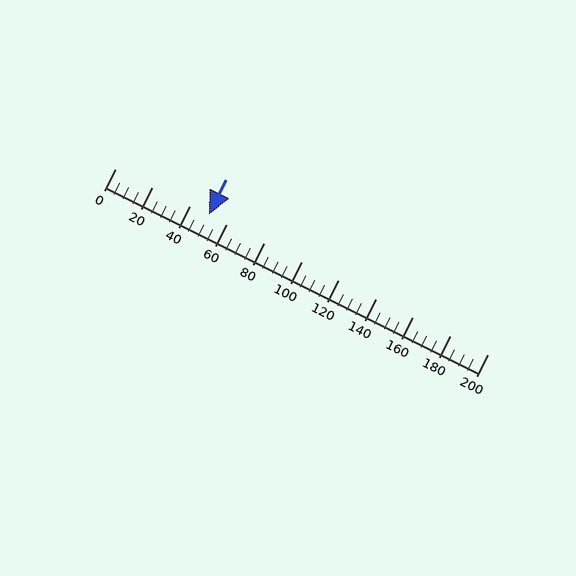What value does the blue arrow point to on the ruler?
The blue arrow points to approximately 50.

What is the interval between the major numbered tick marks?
The major tick marks are spaced 20 units apart.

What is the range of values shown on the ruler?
The ruler shows values from 0 to 200.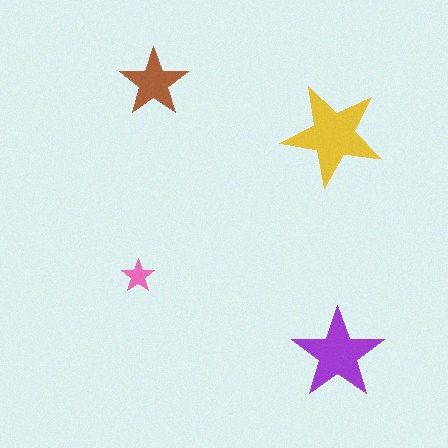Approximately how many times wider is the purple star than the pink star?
About 3 times wider.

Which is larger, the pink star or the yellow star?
The yellow one.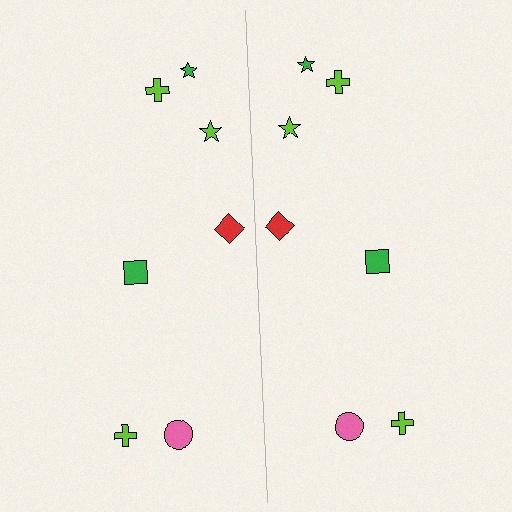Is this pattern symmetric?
Yes, this pattern has bilateral (reflection) symmetry.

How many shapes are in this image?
There are 14 shapes in this image.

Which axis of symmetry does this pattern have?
The pattern has a vertical axis of symmetry running through the center of the image.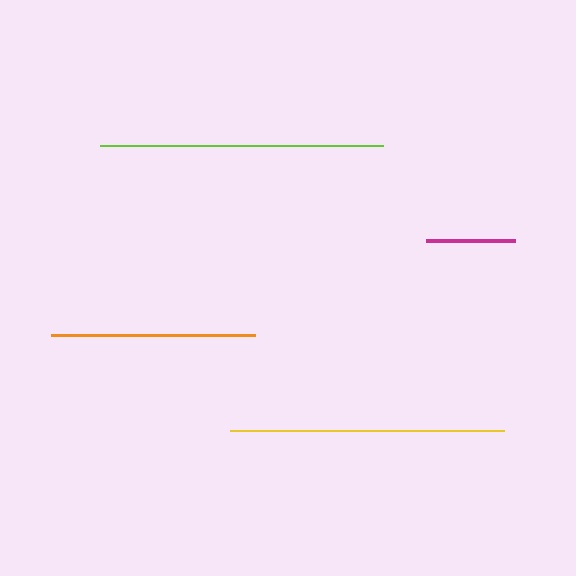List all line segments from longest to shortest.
From longest to shortest: lime, yellow, orange, magenta.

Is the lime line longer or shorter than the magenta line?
The lime line is longer than the magenta line.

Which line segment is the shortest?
The magenta line is the shortest at approximately 89 pixels.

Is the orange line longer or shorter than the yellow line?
The yellow line is longer than the orange line.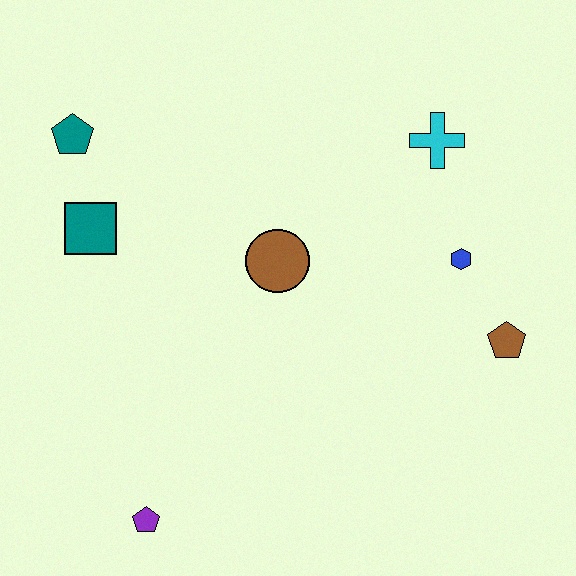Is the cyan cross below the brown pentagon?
No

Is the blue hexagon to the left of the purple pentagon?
No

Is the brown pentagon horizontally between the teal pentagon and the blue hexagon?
No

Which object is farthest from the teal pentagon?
The brown pentagon is farthest from the teal pentagon.